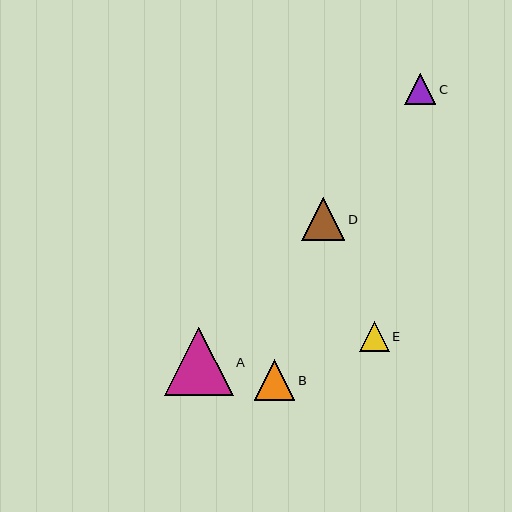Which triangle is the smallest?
Triangle E is the smallest with a size of approximately 30 pixels.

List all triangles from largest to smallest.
From largest to smallest: A, D, B, C, E.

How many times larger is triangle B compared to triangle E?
Triangle B is approximately 1.4 times the size of triangle E.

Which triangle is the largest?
Triangle A is the largest with a size of approximately 69 pixels.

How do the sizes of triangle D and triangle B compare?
Triangle D and triangle B are approximately the same size.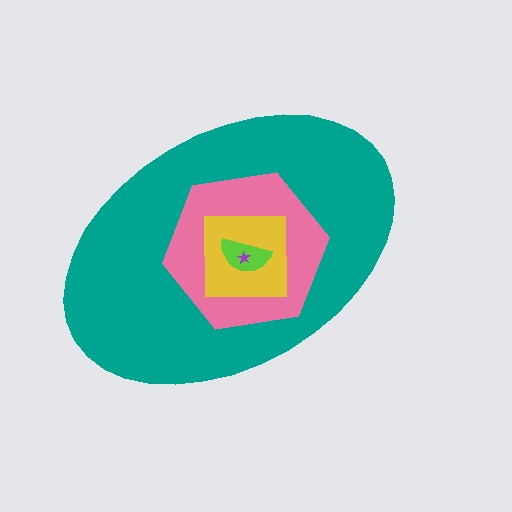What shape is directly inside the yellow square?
The lime semicircle.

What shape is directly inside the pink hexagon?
The yellow square.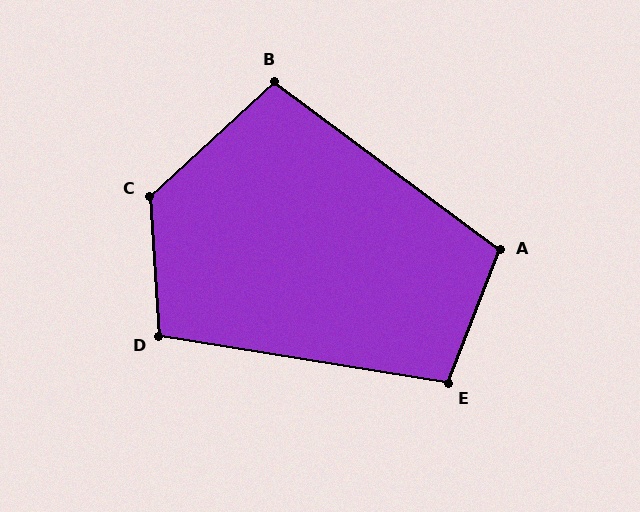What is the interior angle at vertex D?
Approximately 103 degrees (obtuse).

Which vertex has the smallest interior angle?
B, at approximately 101 degrees.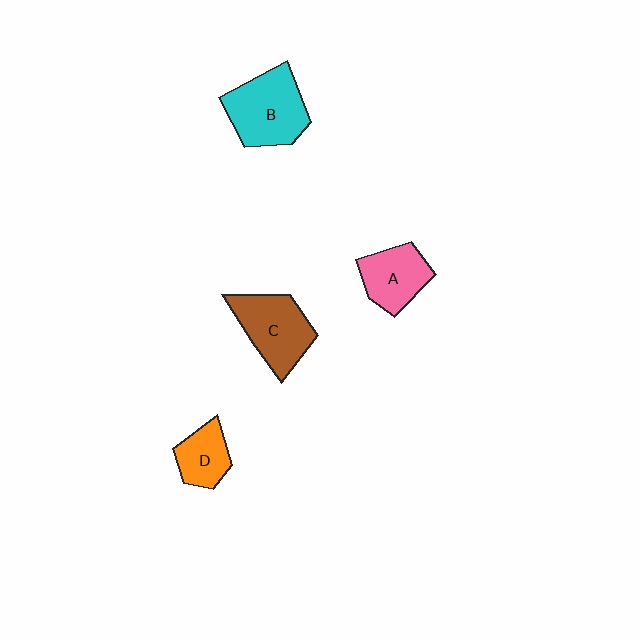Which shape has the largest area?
Shape B (cyan).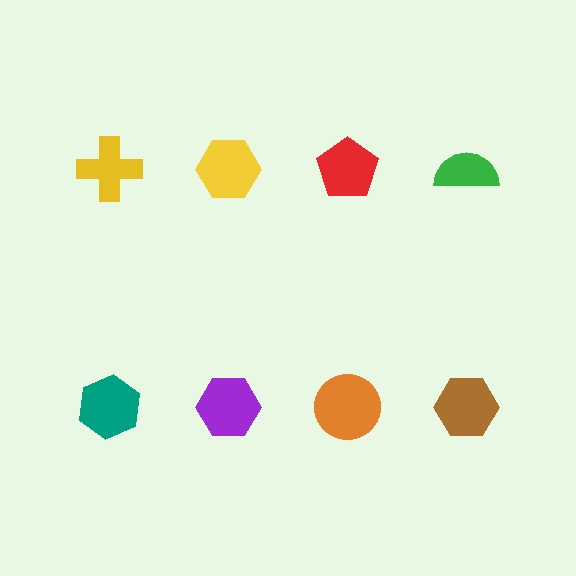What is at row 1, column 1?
A yellow cross.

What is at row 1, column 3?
A red pentagon.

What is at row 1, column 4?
A green semicircle.